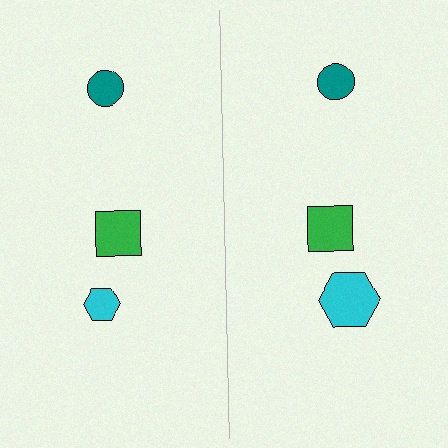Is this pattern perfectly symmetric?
No, the pattern is not perfectly symmetric. The cyan hexagon on the right side has a different size than its mirror counterpart.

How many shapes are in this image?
There are 6 shapes in this image.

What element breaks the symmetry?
The cyan hexagon on the right side has a different size than its mirror counterpart.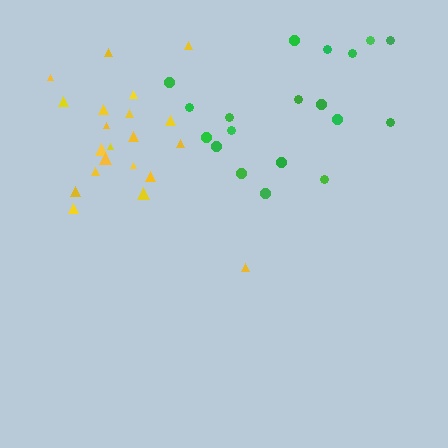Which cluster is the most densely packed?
Green.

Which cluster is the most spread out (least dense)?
Yellow.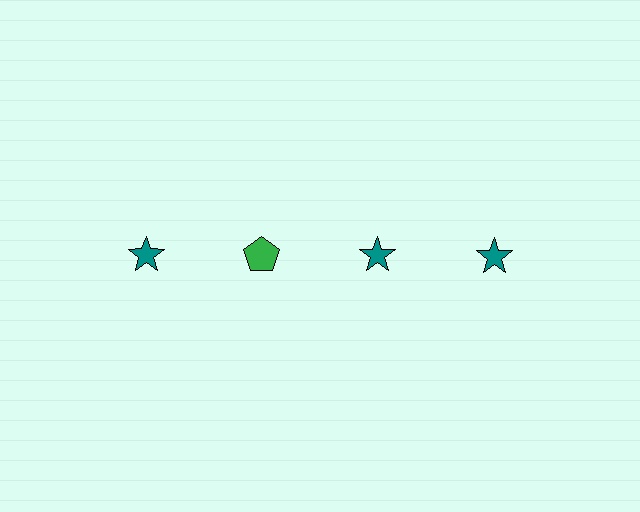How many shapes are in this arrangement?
There are 4 shapes arranged in a grid pattern.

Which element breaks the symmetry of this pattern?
The green pentagon in the top row, second from left column breaks the symmetry. All other shapes are teal stars.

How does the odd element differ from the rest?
It differs in both color (green instead of teal) and shape (pentagon instead of star).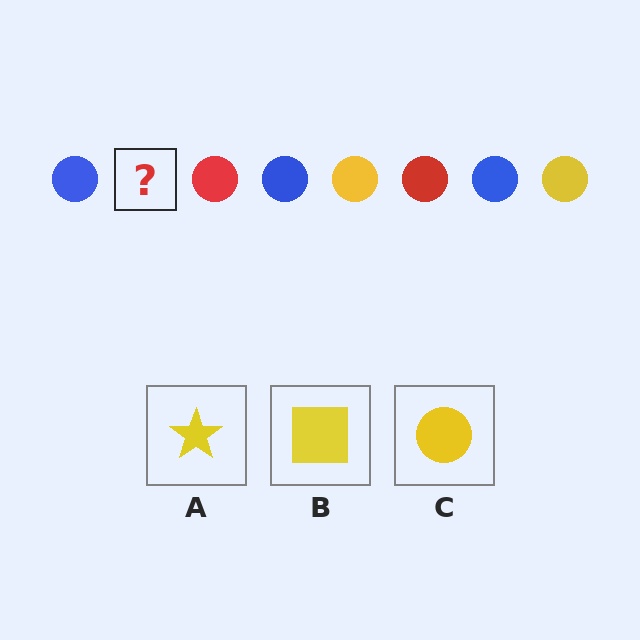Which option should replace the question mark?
Option C.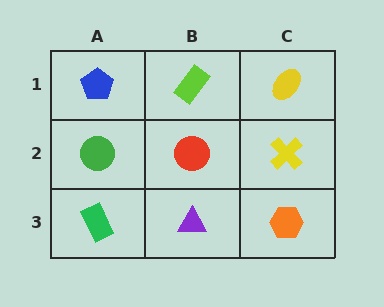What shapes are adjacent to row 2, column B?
A lime rectangle (row 1, column B), a purple triangle (row 3, column B), a green circle (row 2, column A), a yellow cross (row 2, column C).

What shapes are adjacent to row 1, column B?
A red circle (row 2, column B), a blue pentagon (row 1, column A), a yellow ellipse (row 1, column C).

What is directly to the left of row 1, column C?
A lime rectangle.